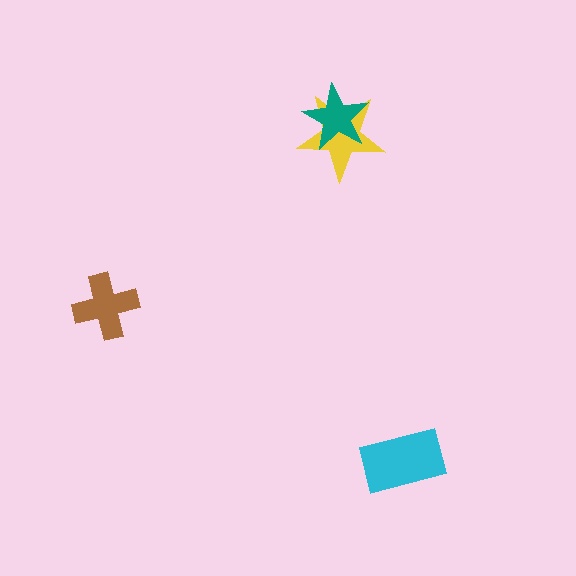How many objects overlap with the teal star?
1 object overlaps with the teal star.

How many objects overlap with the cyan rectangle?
0 objects overlap with the cyan rectangle.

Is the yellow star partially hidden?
Yes, it is partially covered by another shape.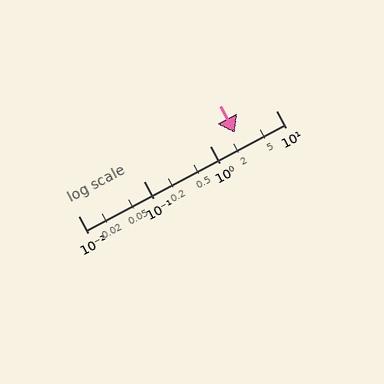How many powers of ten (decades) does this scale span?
The scale spans 3 decades, from 0.01 to 10.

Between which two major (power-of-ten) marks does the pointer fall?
The pointer is between 1 and 10.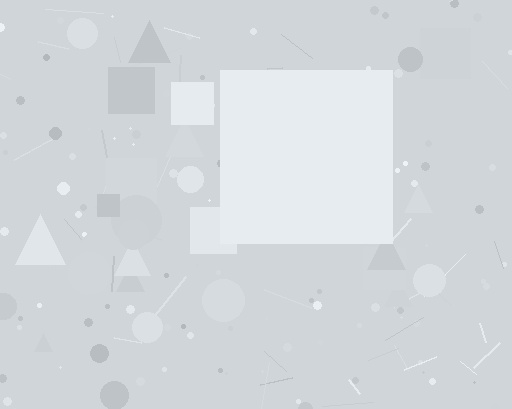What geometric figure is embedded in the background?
A square is embedded in the background.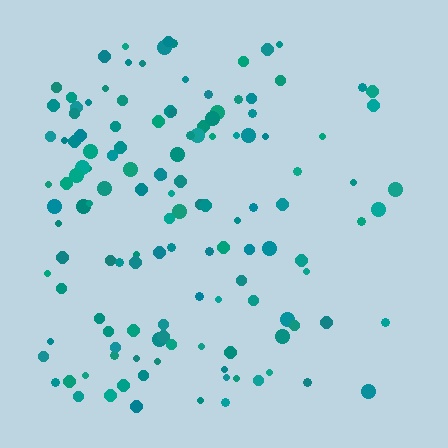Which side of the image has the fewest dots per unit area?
The right.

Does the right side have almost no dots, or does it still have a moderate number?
Still a moderate number, just noticeably fewer than the left.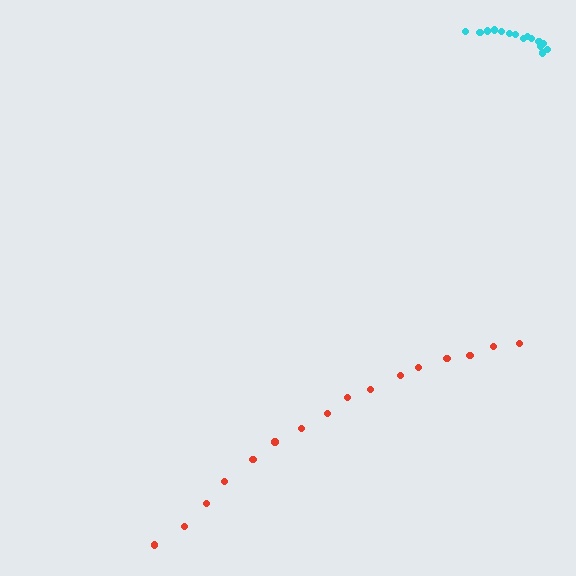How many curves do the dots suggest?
There are 2 distinct paths.